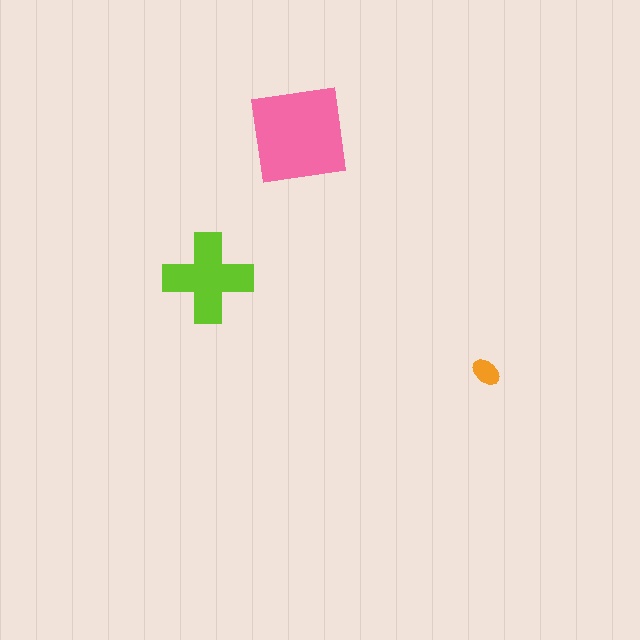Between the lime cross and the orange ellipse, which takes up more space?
The lime cross.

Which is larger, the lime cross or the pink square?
The pink square.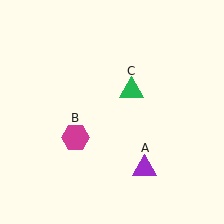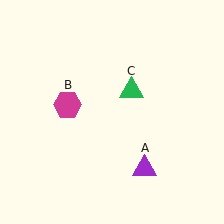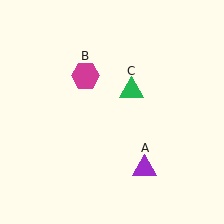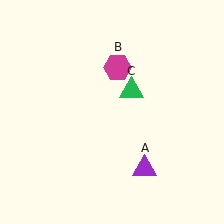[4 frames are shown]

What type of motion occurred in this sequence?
The magenta hexagon (object B) rotated clockwise around the center of the scene.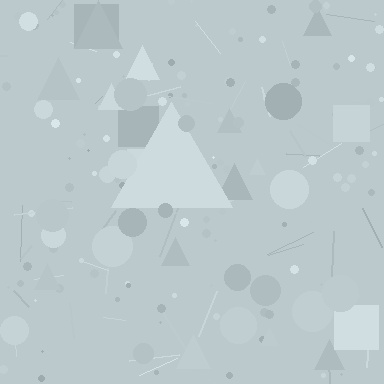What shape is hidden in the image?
A triangle is hidden in the image.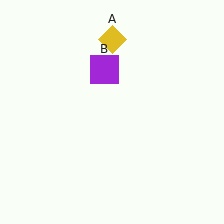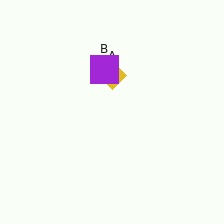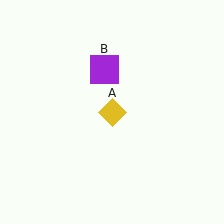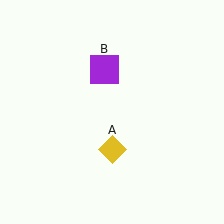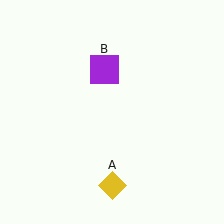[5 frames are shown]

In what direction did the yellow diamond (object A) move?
The yellow diamond (object A) moved down.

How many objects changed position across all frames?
1 object changed position: yellow diamond (object A).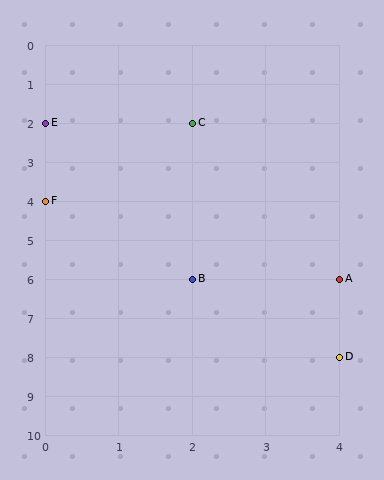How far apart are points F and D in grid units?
Points F and D are 4 columns and 4 rows apart (about 5.7 grid units diagonally).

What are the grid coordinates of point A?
Point A is at grid coordinates (4, 6).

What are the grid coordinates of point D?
Point D is at grid coordinates (4, 8).